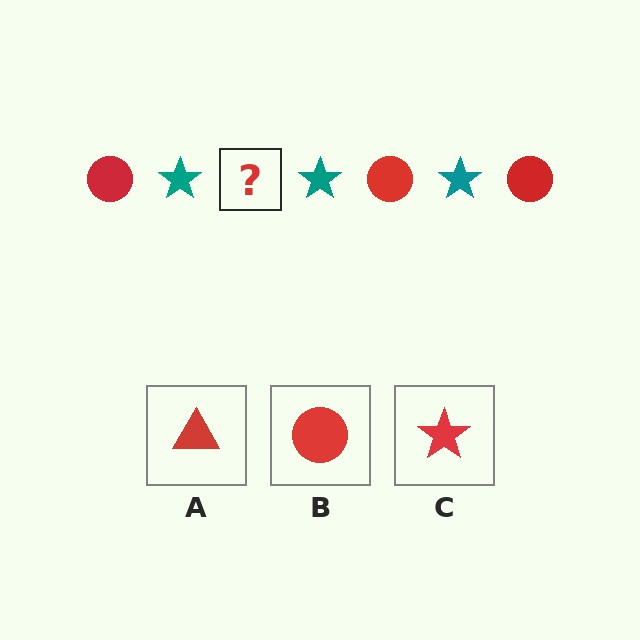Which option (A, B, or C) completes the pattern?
B.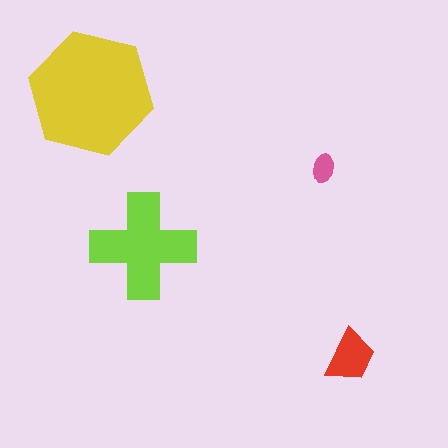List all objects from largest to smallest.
The yellow hexagon, the lime cross, the red trapezoid, the pink ellipse.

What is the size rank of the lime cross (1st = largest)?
2nd.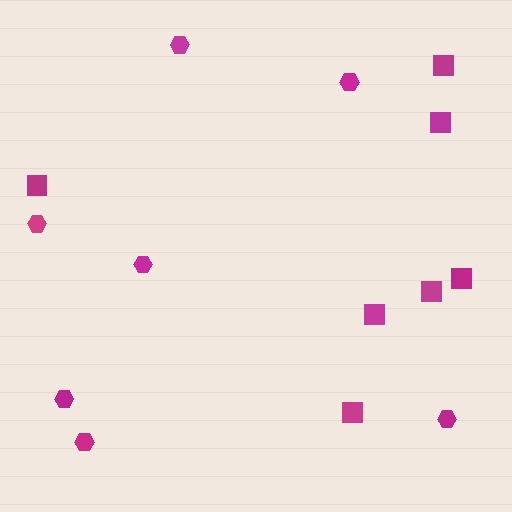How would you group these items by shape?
There are 2 groups: one group of hexagons (7) and one group of squares (7).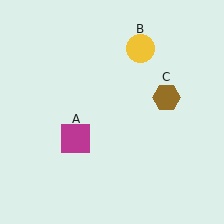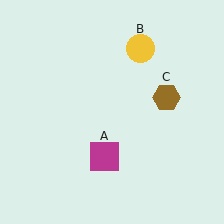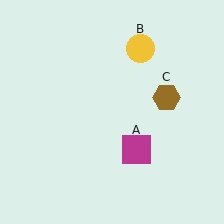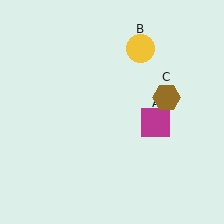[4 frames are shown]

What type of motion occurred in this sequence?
The magenta square (object A) rotated counterclockwise around the center of the scene.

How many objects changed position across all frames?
1 object changed position: magenta square (object A).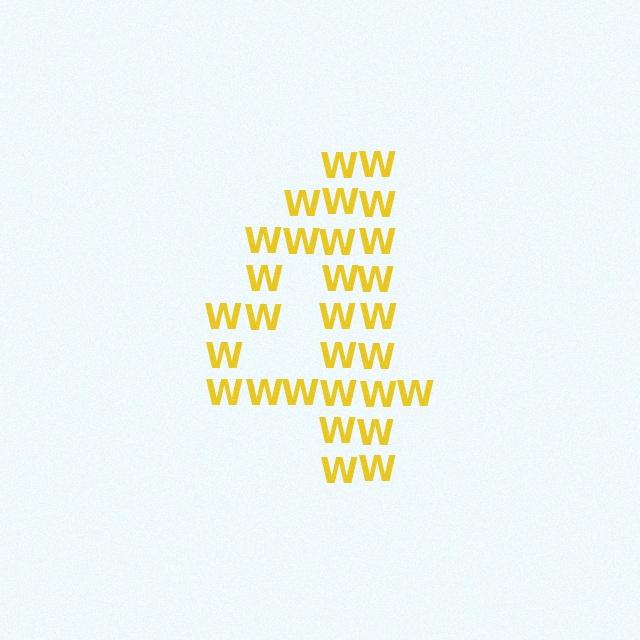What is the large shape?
The large shape is the digit 4.